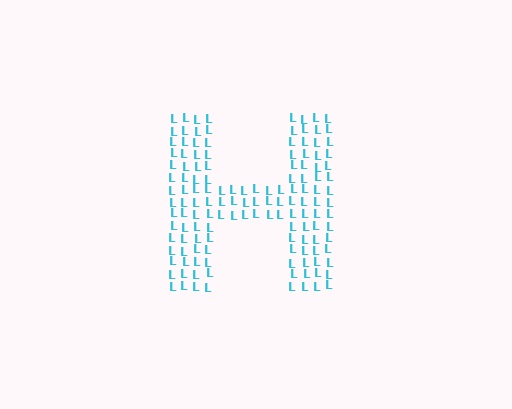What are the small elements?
The small elements are letter L's.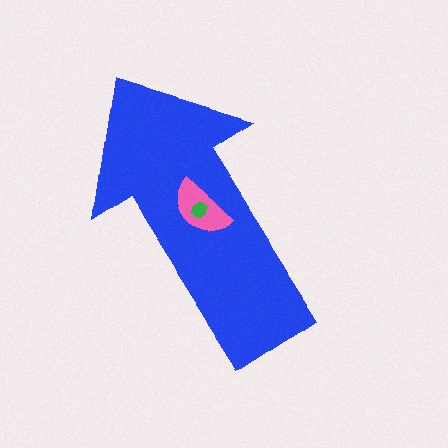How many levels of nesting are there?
3.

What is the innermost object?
The green hexagon.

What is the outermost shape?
The blue arrow.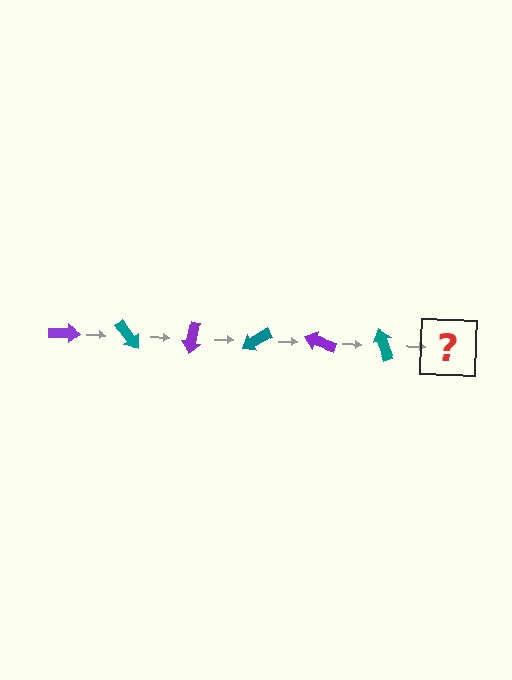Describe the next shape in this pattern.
It should be a purple arrow, rotated 300 degrees from the start.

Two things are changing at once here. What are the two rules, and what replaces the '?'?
The two rules are that it rotates 50 degrees each step and the color cycles through purple and teal. The '?' should be a purple arrow, rotated 300 degrees from the start.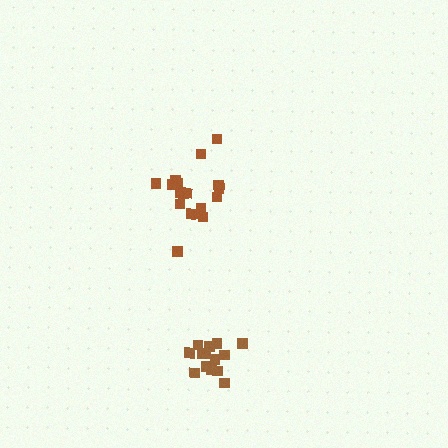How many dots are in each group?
Group 1: 18 dots, Group 2: 14 dots (32 total).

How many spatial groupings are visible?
There are 2 spatial groupings.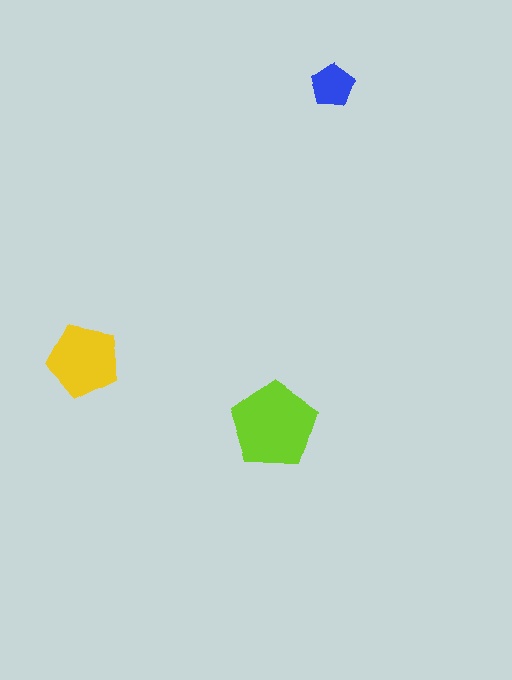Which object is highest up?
The blue pentagon is topmost.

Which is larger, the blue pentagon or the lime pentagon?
The lime one.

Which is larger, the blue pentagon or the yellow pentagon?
The yellow one.